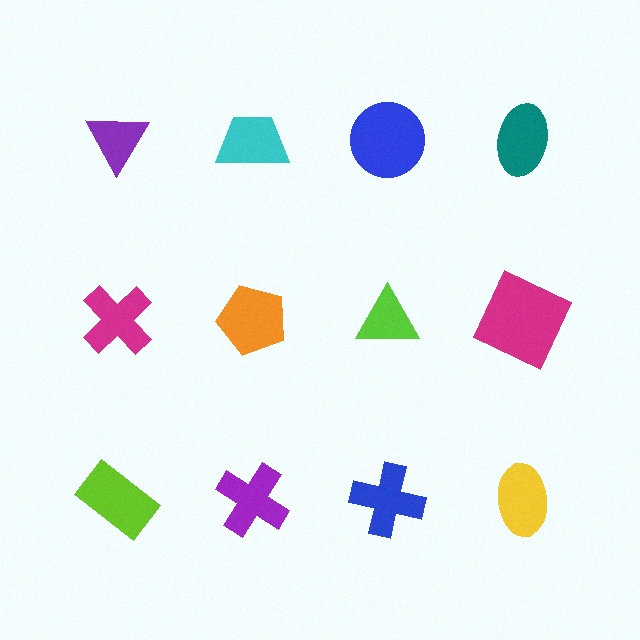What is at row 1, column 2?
A cyan trapezoid.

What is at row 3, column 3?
A blue cross.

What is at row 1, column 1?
A purple triangle.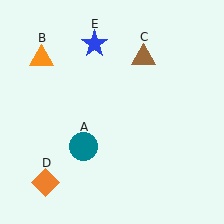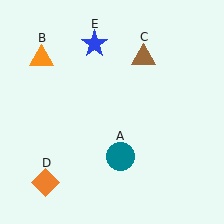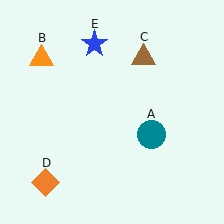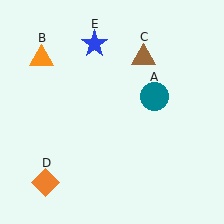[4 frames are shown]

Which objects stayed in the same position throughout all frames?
Orange triangle (object B) and brown triangle (object C) and orange diamond (object D) and blue star (object E) remained stationary.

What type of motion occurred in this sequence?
The teal circle (object A) rotated counterclockwise around the center of the scene.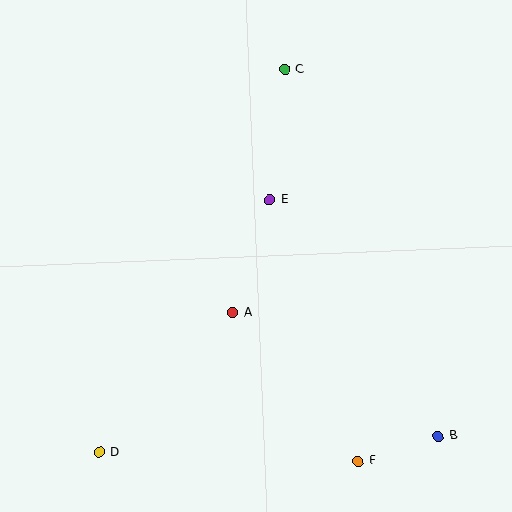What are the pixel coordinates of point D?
Point D is at (99, 452).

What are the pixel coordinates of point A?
Point A is at (233, 313).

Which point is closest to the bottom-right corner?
Point B is closest to the bottom-right corner.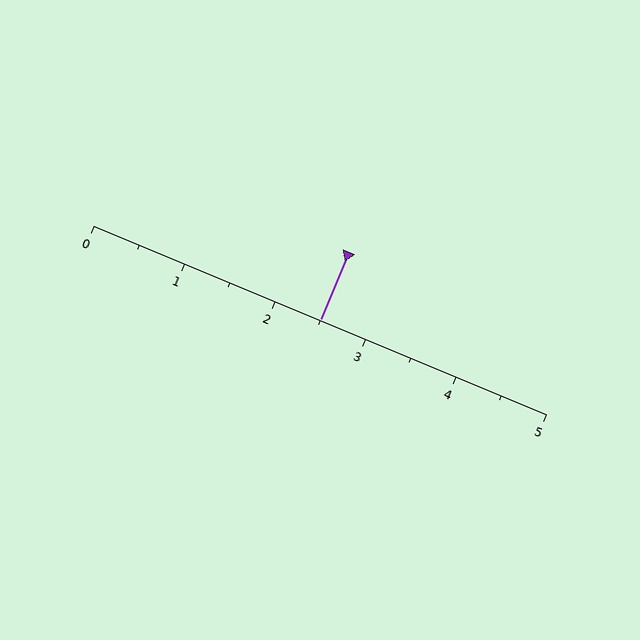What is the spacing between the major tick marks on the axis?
The major ticks are spaced 1 apart.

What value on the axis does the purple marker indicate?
The marker indicates approximately 2.5.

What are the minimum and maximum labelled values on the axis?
The axis runs from 0 to 5.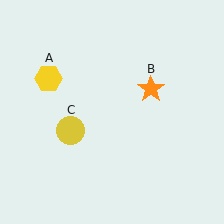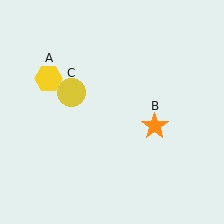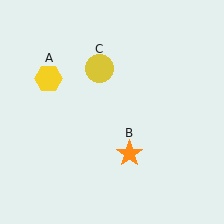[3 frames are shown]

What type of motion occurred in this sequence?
The orange star (object B), yellow circle (object C) rotated clockwise around the center of the scene.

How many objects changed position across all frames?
2 objects changed position: orange star (object B), yellow circle (object C).